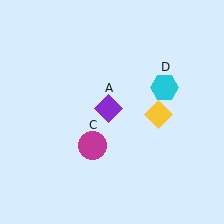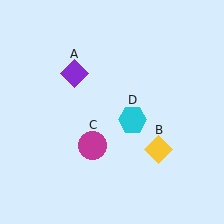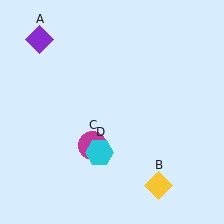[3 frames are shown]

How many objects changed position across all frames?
3 objects changed position: purple diamond (object A), yellow diamond (object B), cyan hexagon (object D).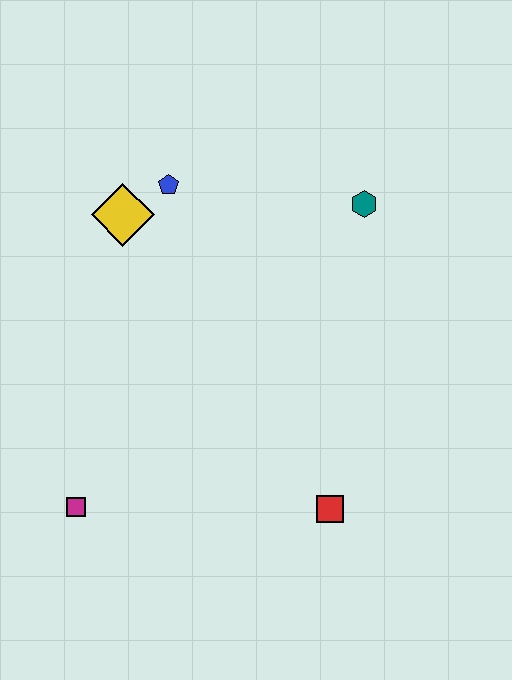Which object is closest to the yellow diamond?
The blue pentagon is closest to the yellow diamond.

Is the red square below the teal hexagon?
Yes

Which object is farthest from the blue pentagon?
The red square is farthest from the blue pentagon.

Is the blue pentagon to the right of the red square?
No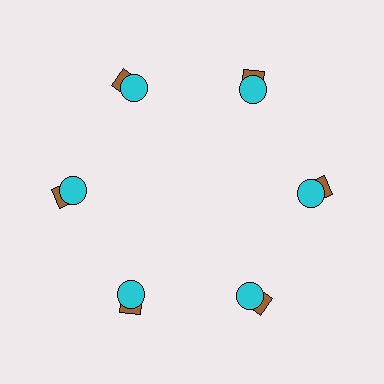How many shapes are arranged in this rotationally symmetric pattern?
There are 12 shapes, arranged in 6 groups of 2.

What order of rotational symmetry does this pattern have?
This pattern has 6-fold rotational symmetry.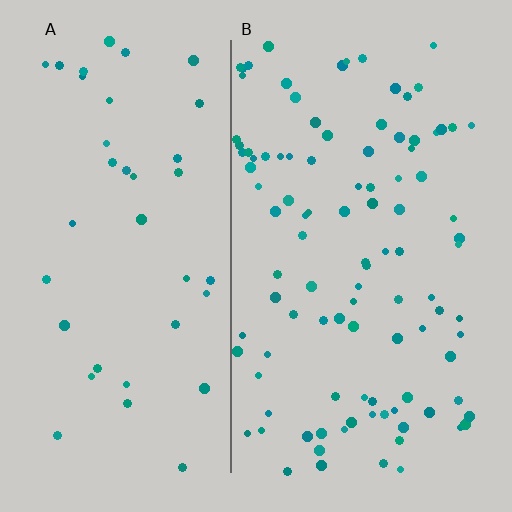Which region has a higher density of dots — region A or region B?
B (the right).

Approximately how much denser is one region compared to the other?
Approximately 2.7× — region B over region A.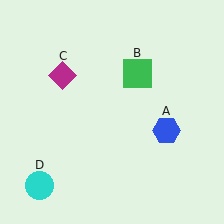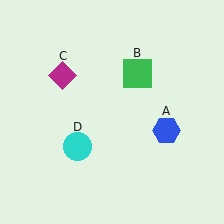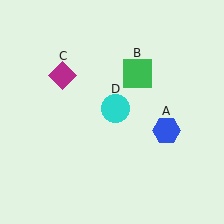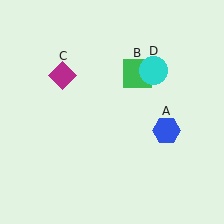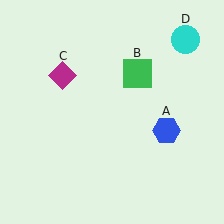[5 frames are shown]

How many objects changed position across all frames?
1 object changed position: cyan circle (object D).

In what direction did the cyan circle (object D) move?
The cyan circle (object D) moved up and to the right.